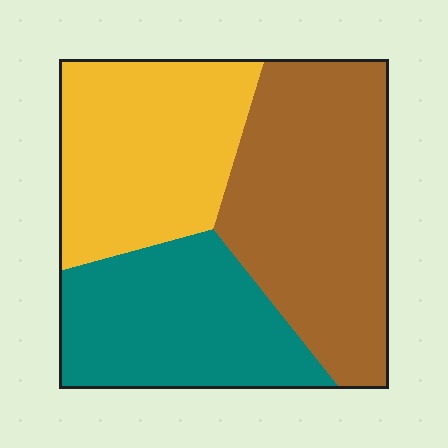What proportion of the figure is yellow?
Yellow takes up between a sixth and a third of the figure.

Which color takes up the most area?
Brown, at roughly 40%.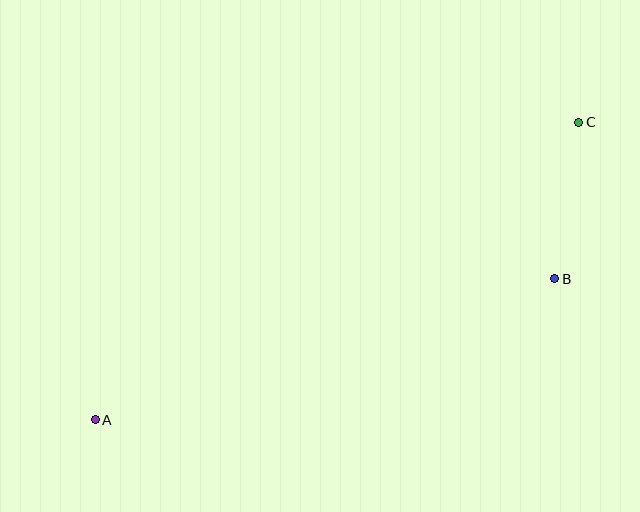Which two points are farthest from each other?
Points A and C are farthest from each other.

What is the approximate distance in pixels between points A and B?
The distance between A and B is approximately 481 pixels.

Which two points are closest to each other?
Points B and C are closest to each other.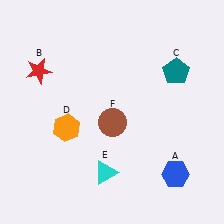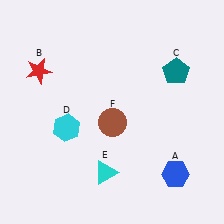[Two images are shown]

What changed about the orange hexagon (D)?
In Image 1, D is orange. In Image 2, it changed to cyan.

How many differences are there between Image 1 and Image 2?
There is 1 difference between the two images.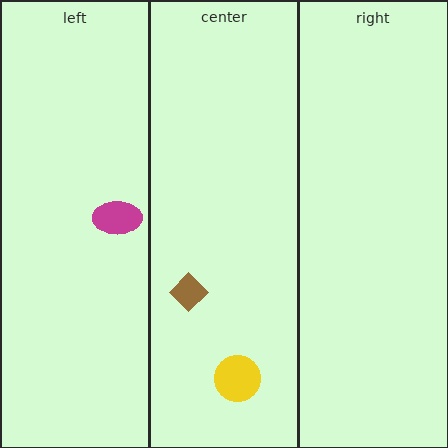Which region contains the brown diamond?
The center region.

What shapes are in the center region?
The brown diamond, the yellow circle.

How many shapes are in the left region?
1.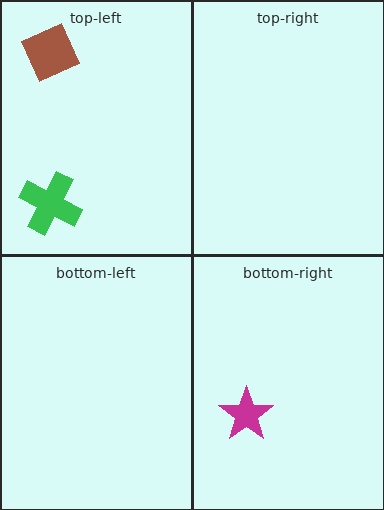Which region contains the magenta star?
The bottom-right region.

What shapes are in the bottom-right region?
The magenta star.